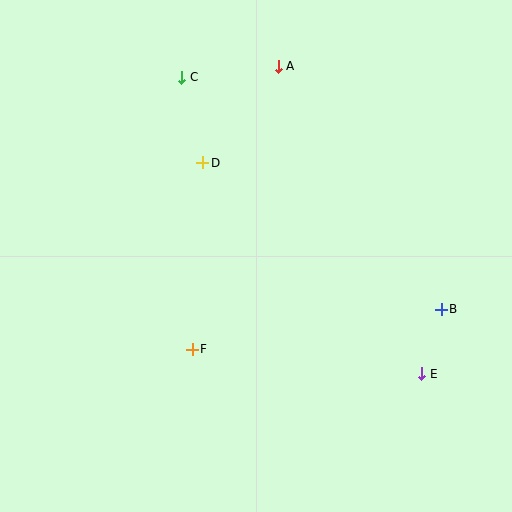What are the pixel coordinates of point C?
Point C is at (182, 77).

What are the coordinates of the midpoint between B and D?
The midpoint between B and D is at (322, 236).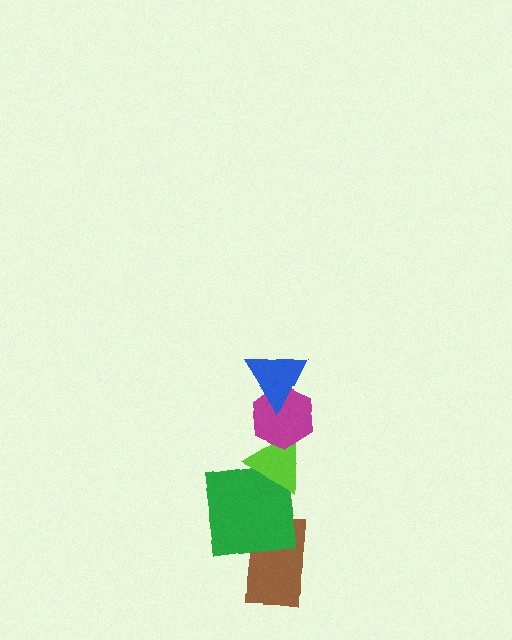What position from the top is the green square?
The green square is 4th from the top.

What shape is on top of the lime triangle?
The magenta hexagon is on top of the lime triangle.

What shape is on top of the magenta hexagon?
The blue triangle is on top of the magenta hexagon.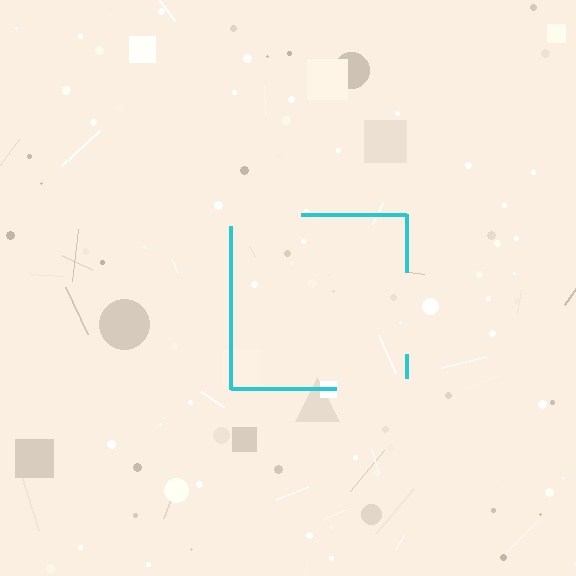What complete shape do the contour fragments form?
The contour fragments form a square.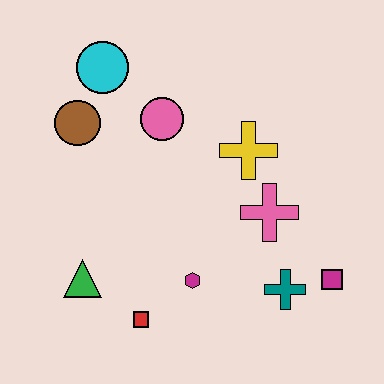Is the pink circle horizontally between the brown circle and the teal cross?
Yes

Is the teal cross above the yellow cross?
No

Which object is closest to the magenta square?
The teal cross is closest to the magenta square.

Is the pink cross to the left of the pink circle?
No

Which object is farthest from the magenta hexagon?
The cyan circle is farthest from the magenta hexagon.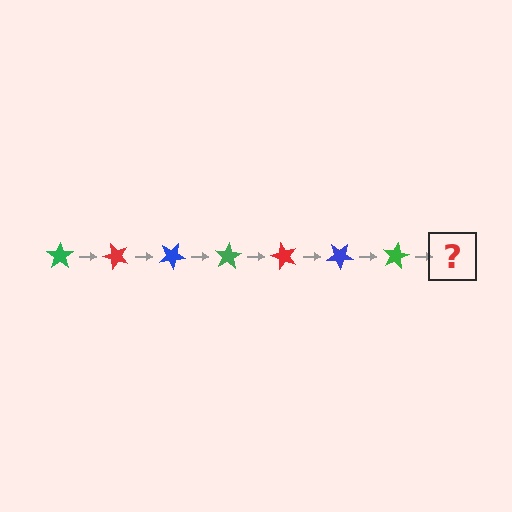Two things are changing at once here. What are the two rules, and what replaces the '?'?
The two rules are that it rotates 50 degrees each step and the color cycles through green, red, and blue. The '?' should be a red star, rotated 350 degrees from the start.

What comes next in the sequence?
The next element should be a red star, rotated 350 degrees from the start.